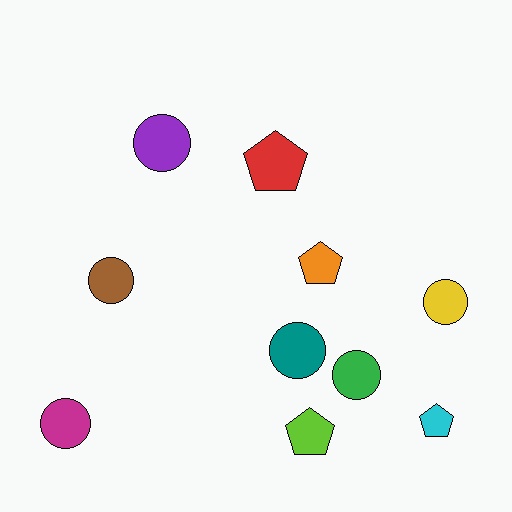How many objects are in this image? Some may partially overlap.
There are 10 objects.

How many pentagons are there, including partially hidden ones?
There are 4 pentagons.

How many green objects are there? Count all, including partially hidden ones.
There is 1 green object.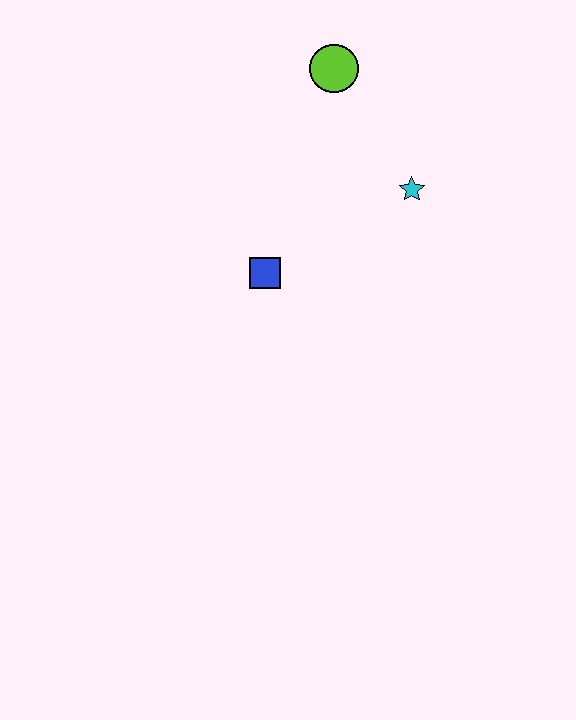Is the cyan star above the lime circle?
No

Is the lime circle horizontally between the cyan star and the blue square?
Yes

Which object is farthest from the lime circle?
The blue square is farthest from the lime circle.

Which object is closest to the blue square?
The cyan star is closest to the blue square.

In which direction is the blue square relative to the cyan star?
The blue square is to the left of the cyan star.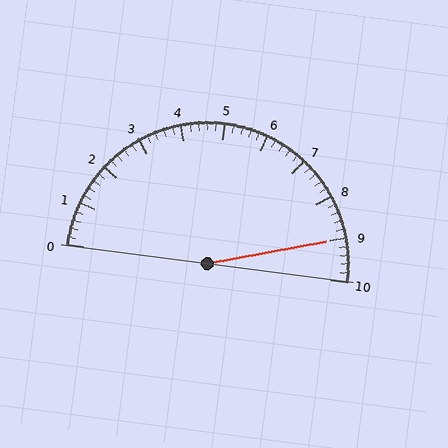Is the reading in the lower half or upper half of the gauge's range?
The reading is in the upper half of the range (0 to 10).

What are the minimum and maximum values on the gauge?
The gauge ranges from 0 to 10.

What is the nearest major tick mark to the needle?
The nearest major tick mark is 9.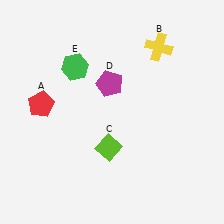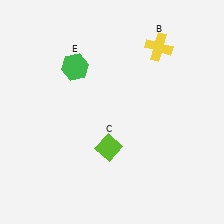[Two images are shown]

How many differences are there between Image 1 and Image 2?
There are 2 differences between the two images.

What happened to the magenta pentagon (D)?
The magenta pentagon (D) was removed in Image 2. It was in the top-left area of Image 1.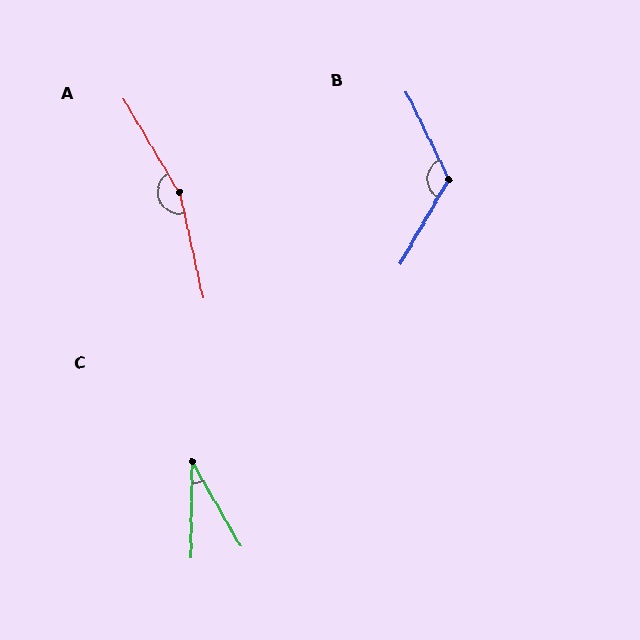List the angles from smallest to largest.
C (31°), B (124°), A (162°).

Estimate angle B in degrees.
Approximately 124 degrees.